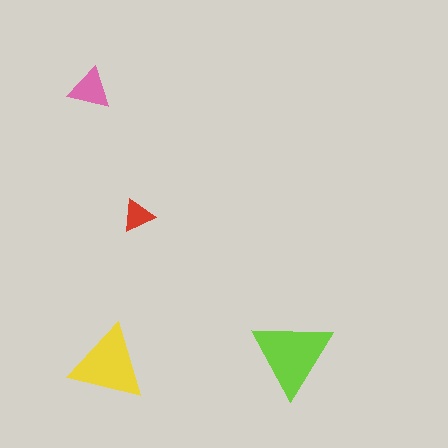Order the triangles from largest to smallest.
the lime one, the yellow one, the pink one, the red one.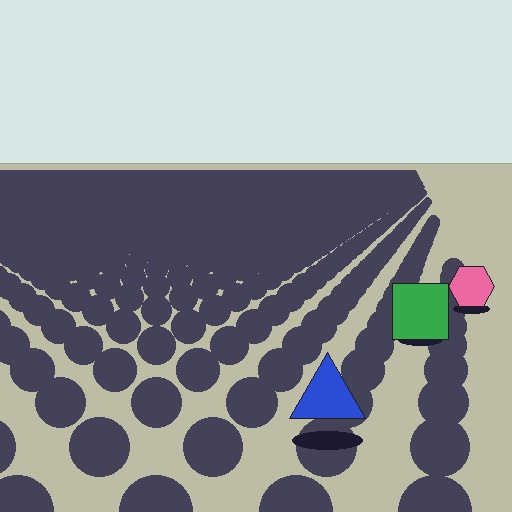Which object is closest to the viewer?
The blue triangle is closest. The texture marks near it are larger and more spread out.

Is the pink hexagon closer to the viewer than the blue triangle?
No. The blue triangle is closer — you can tell from the texture gradient: the ground texture is coarser near it.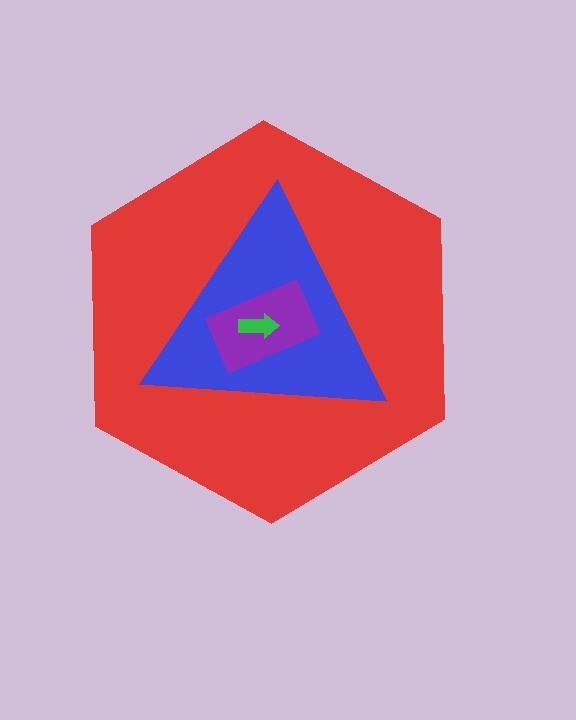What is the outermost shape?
The red hexagon.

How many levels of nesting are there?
4.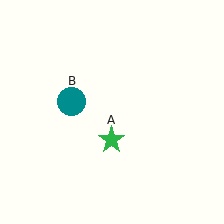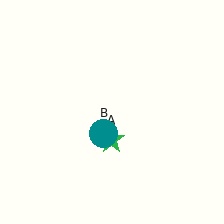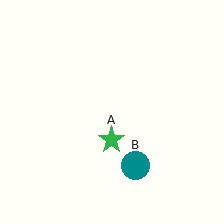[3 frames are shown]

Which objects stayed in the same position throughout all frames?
Green star (object A) remained stationary.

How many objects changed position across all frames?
1 object changed position: teal circle (object B).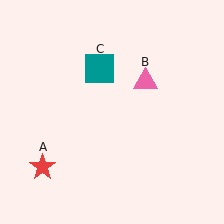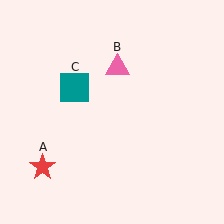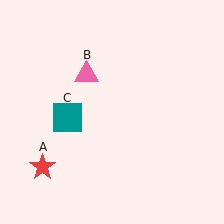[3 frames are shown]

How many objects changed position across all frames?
2 objects changed position: pink triangle (object B), teal square (object C).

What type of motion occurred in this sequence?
The pink triangle (object B), teal square (object C) rotated counterclockwise around the center of the scene.